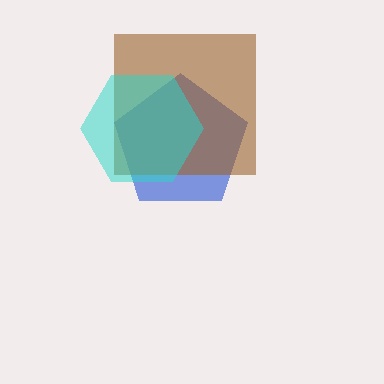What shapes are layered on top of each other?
The layered shapes are: a blue pentagon, a brown square, a cyan hexagon.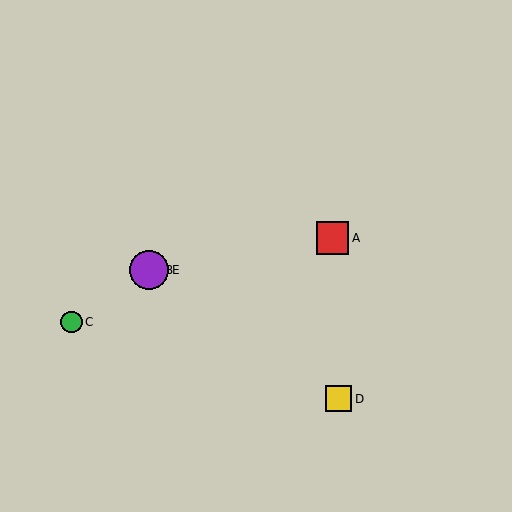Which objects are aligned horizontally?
Objects B, E are aligned horizontally.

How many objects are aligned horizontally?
2 objects (B, E) are aligned horizontally.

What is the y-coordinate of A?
Object A is at y≈238.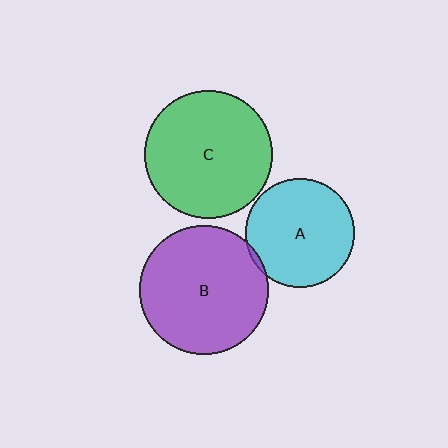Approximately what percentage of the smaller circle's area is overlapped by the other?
Approximately 5%.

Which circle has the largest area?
Circle B (purple).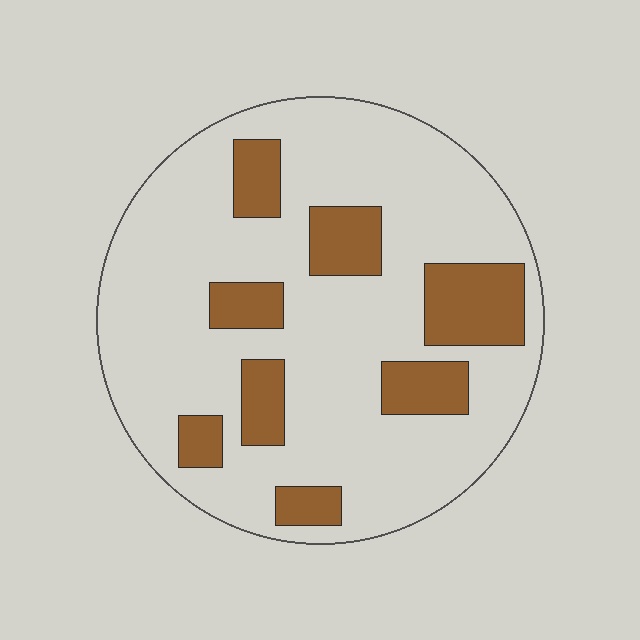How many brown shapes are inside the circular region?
8.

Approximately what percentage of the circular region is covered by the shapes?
Approximately 20%.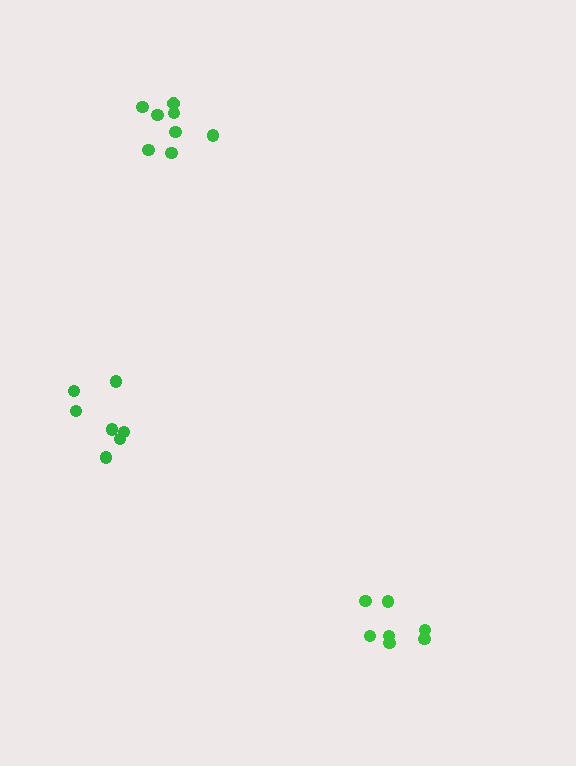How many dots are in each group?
Group 1: 7 dots, Group 2: 8 dots, Group 3: 7 dots (22 total).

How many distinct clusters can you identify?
There are 3 distinct clusters.